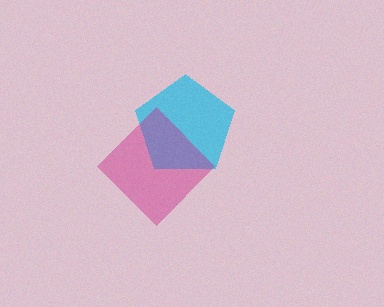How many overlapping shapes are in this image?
There are 2 overlapping shapes in the image.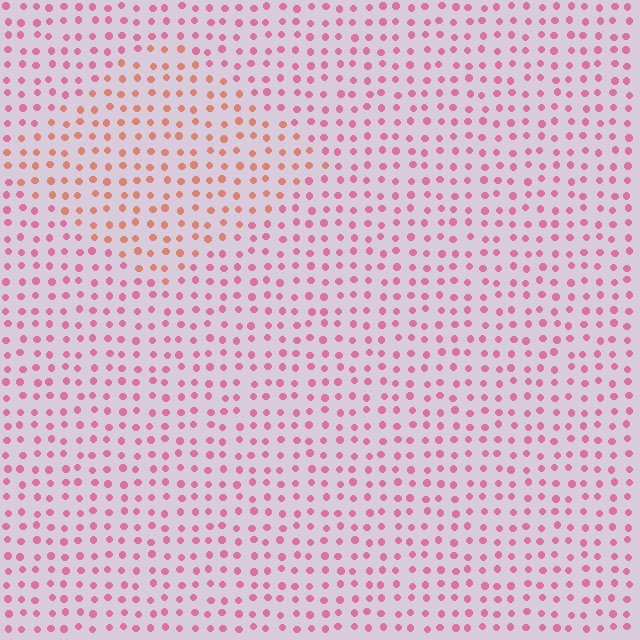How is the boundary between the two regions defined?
The boundary is defined purely by a slight shift in hue (about 34 degrees). Spacing, size, and orientation are identical on both sides.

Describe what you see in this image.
The image is filled with small pink elements in a uniform arrangement. A diamond-shaped region is visible where the elements are tinted to a slightly different hue, forming a subtle color boundary.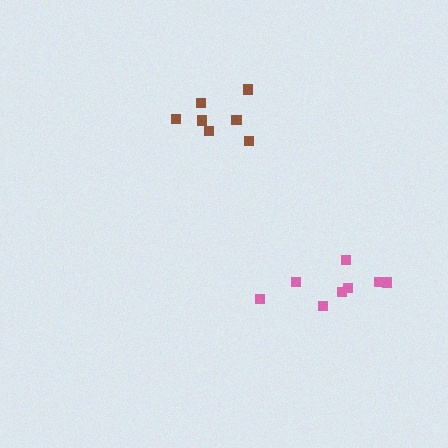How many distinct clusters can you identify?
There are 2 distinct clusters.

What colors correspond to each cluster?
The clusters are colored: pink, brown.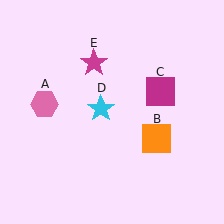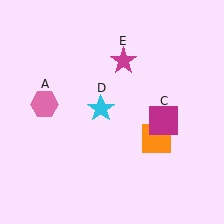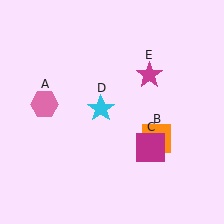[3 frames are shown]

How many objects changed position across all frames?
2 objects changed position: magenta square (object C), magenta star (object E).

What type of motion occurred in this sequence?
The magenta square (object C), magenta star (object E) rotated clockwise around the center of the scene.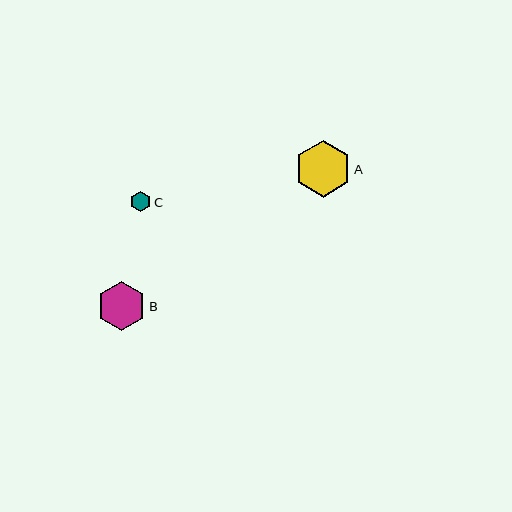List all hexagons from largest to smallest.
From largest to smallest: A, B, C.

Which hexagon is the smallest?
Hexagon C is the smallest with a size of approximately 20 pixels.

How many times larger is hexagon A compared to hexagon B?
Hexagon A is approximately 1.2 times the size of hexagon B.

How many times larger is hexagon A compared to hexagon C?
Hexagon A is approximately 2.8 times the size of hexagon C.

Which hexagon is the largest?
Hexagon A is the largest with a size of approximately 56 pixels.